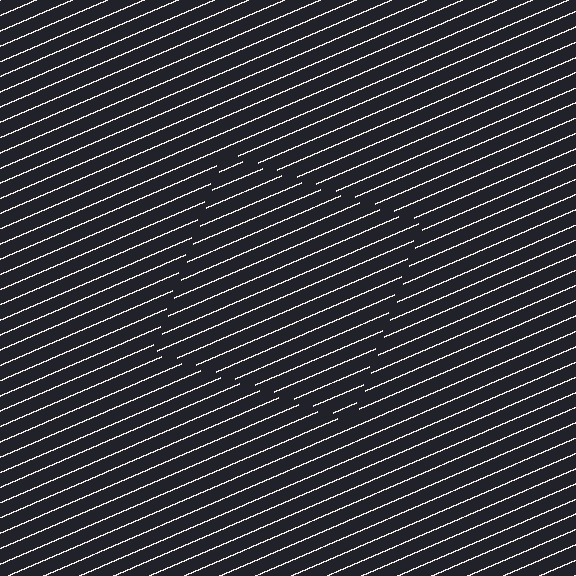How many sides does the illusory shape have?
4 sides — the line-ends trace a square.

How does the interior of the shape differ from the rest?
The interior of the shape contains the same grating, shifted by half a period — the contour is defined by the phase discontinuity where line-ends from the inner and outer gratings abut.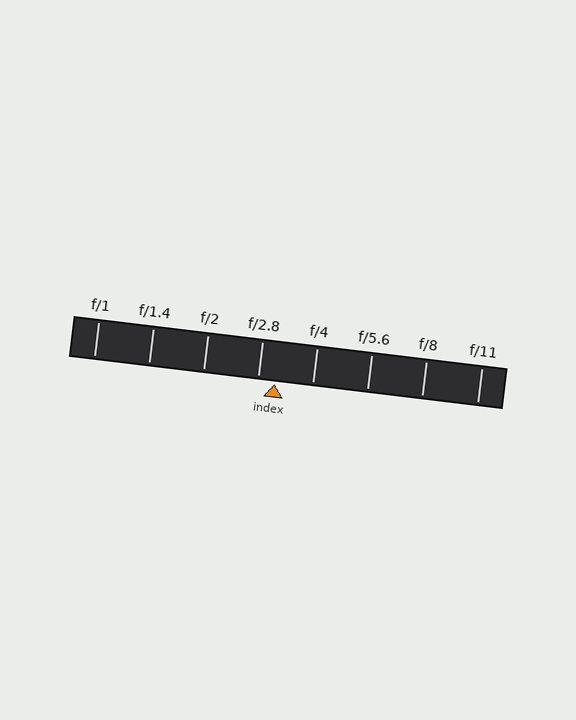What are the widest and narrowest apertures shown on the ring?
The widest aperture shown is f/1 and the narrowest is f/11.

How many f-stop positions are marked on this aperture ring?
There are 8 f-stop positions marked.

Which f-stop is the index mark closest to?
The index mark is closest to f/2.8.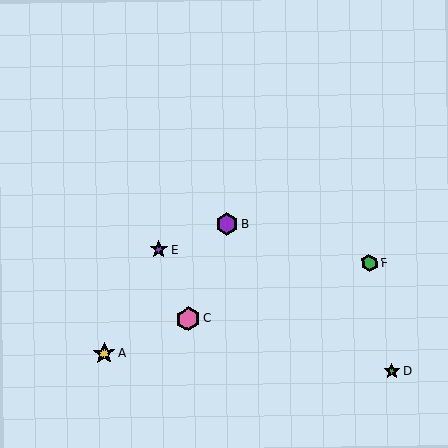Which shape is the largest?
The pink hexagon (labeled C) is the largest.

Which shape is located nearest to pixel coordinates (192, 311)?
The pink hexagon (labeled C) at (188, 319) is nearest to that location.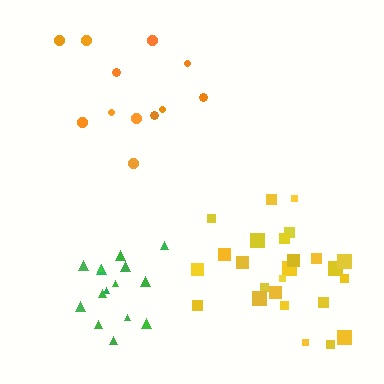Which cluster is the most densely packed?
Green.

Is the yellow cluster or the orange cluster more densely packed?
Yellow.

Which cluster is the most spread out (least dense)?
Orange.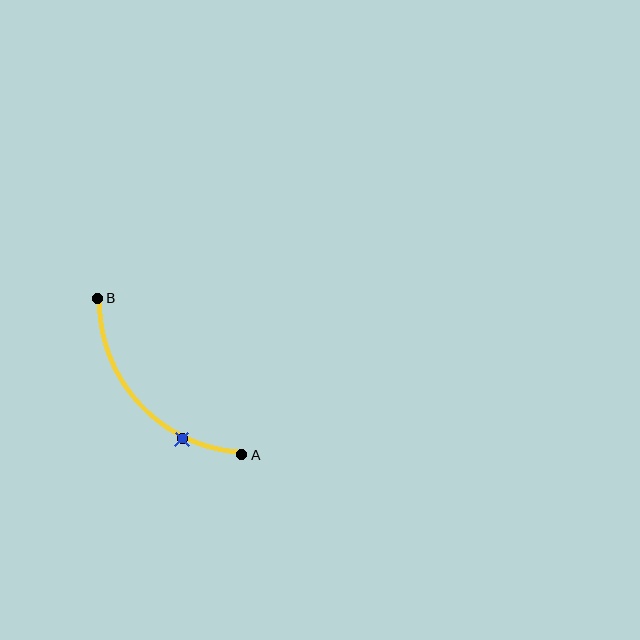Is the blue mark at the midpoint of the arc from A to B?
No. The blue mark lies on the arc but is closer to endpoint A. The arc midpoint would be at the point on the curve equidistant along the arc from both A and B.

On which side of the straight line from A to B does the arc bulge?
The arc bulges below and to the left of the straight line connecting A and B.